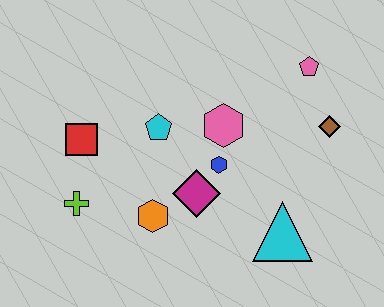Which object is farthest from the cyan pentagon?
The brown diamond is farthest from the cyan pentagon.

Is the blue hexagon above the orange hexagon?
Yes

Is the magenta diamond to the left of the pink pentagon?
Yes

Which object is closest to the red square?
The lime cross is closest to the red square.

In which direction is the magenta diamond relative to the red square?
The magenta diamond is to the right of the red square.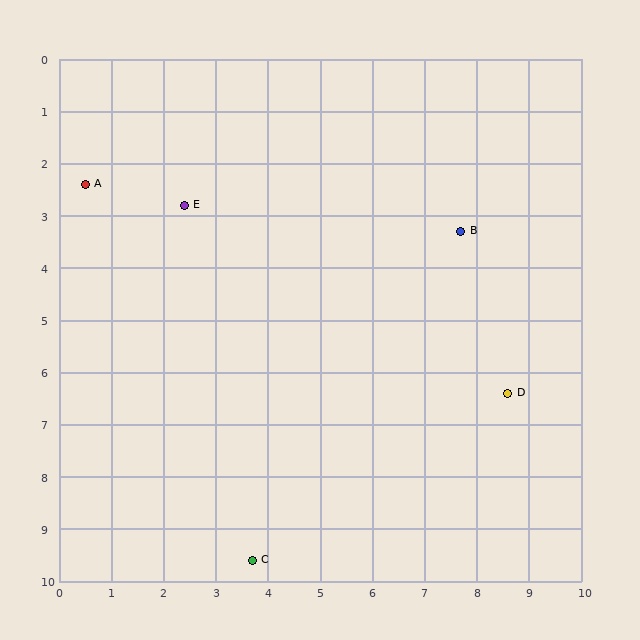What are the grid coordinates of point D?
Point D is at approximately (8.6, 6.4).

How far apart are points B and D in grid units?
Points B and D are about 3.2 grid units apart.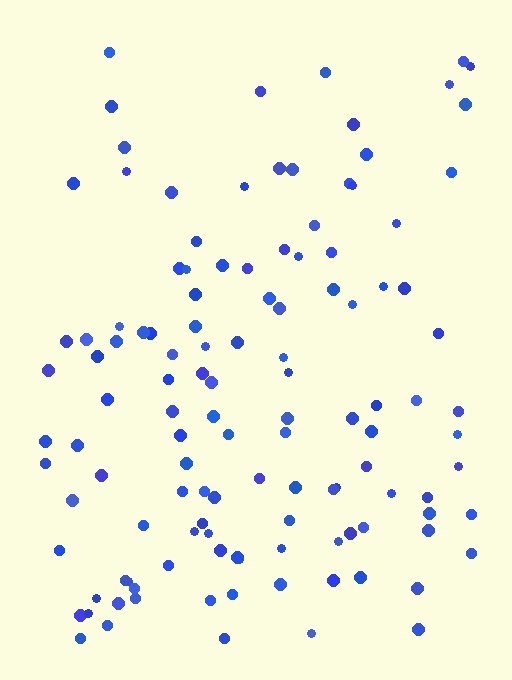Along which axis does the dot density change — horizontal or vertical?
Vertical.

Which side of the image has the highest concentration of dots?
The bottom.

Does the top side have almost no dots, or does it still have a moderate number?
Still a moderate number, just noticeably fewer than the bottom.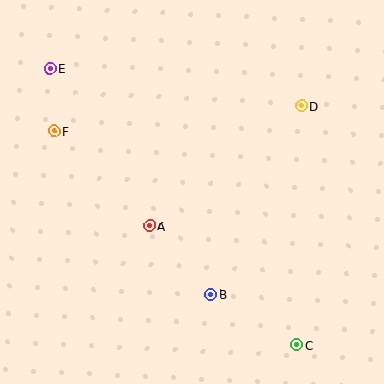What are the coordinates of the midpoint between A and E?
The midpoint between A and E is at (100, 147).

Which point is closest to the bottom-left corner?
Point A is closest to the bottom-left corner.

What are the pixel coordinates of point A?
Point A is at (150, 226).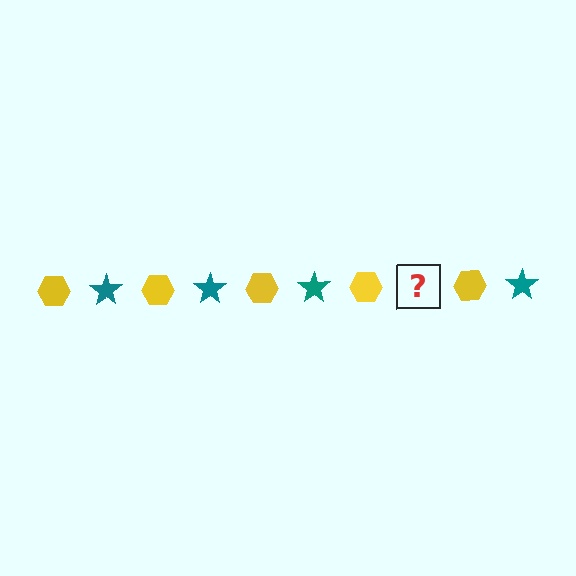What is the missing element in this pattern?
The missing element is a teal star.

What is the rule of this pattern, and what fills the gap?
The rule is that the pattern alternates between yellow hexagon and teal star. The gap should be filled with a teal star.